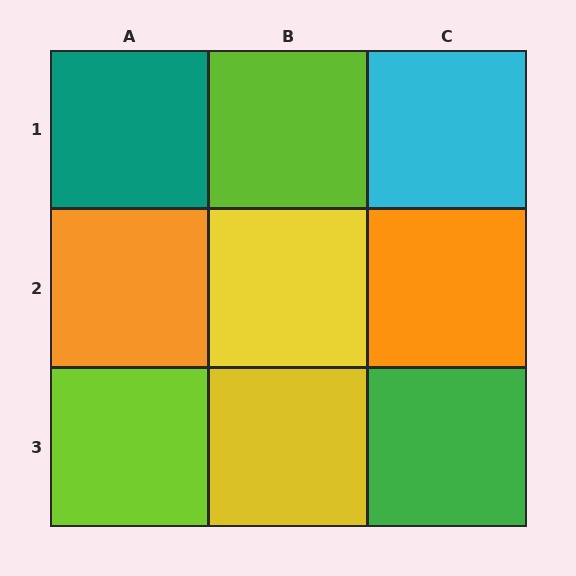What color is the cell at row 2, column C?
Orange.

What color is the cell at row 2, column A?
Orange.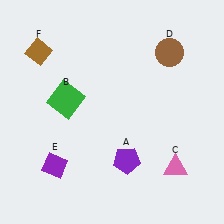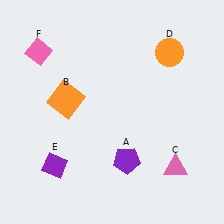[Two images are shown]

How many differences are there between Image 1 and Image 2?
There are 3 differences between the two images.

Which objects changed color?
B changed from green to orange. D changed from brown to orange. F changed from brown to pink.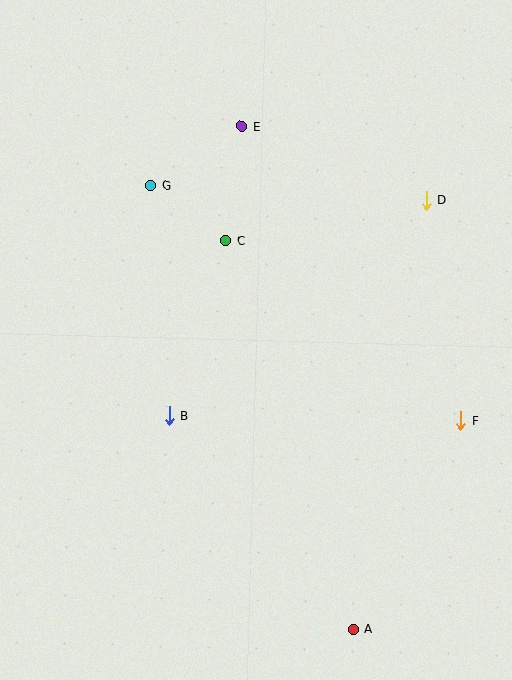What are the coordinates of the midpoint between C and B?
The midpoint between C and B is at (197, 328).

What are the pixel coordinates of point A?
Point A is at (353, 629).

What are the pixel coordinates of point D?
Point D is at (426, 200).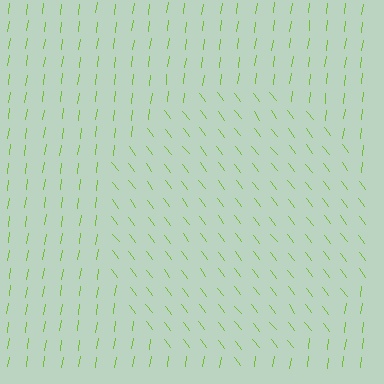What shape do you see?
I see a circle.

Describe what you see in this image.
The image is filled with small lime line segments. A circle region in the image has lines oriented differently from the surrounding lines, creating a visible texture boundary.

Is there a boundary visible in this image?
Yes, there is a texture boundary formed by a change in line orientation.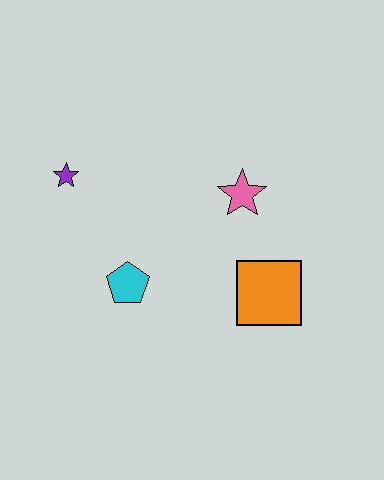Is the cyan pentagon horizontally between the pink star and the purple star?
Yes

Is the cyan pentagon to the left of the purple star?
No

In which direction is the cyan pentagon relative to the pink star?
The cyan pentagon is to the left of the pink star.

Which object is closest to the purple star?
The cyan pentagon is closest to the purple star.